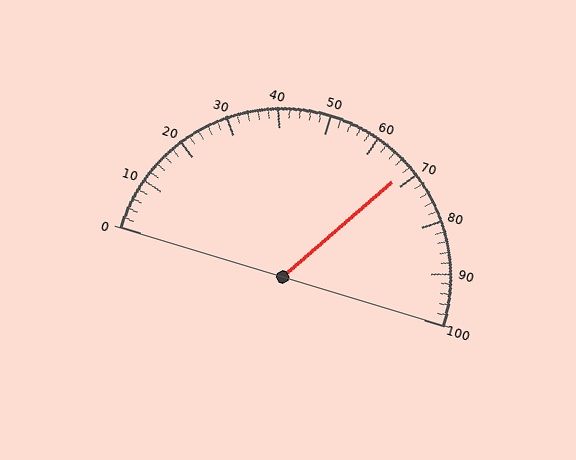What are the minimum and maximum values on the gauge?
The gauge ranges from 0 to 100.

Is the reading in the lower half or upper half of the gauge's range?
The reading is in the upper half of the range (0 to 100).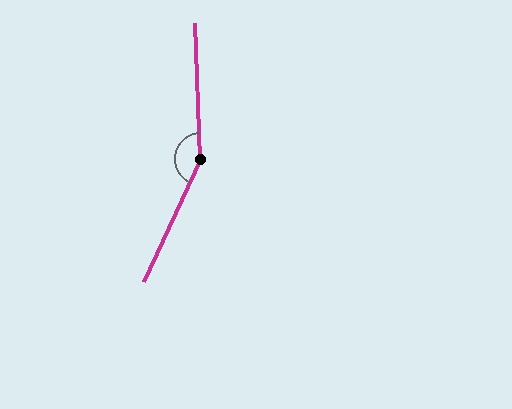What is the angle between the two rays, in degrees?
Approximately 153 degrees.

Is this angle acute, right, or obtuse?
It is obtuse.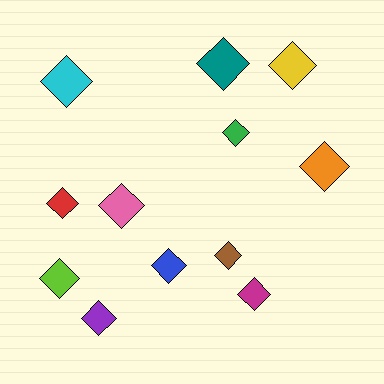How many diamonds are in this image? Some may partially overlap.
There are 12 diamonds.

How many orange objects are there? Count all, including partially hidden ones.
There is 1 orange object.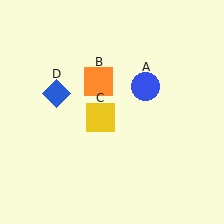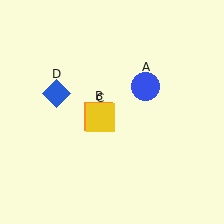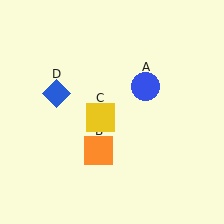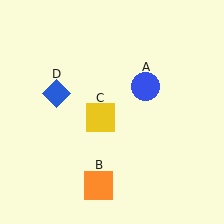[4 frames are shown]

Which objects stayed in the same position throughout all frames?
Blue circle (object A) and yellow square (object C) and blue diamond (object D) remained stationary.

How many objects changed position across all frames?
1 object changed position: orange square (object B).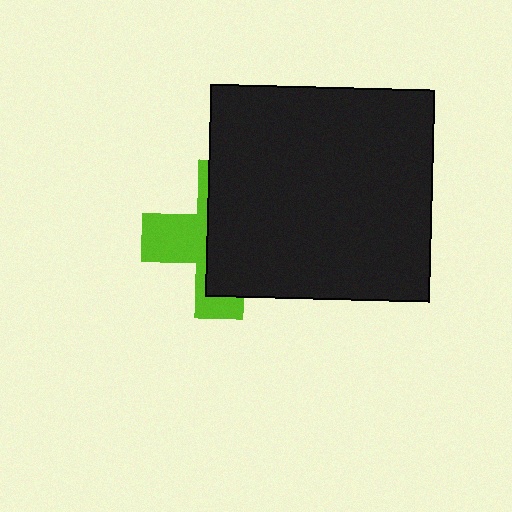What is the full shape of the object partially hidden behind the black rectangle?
The partially hidden object is a lime cross.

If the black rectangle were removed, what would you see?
You would see the complete lime cross.